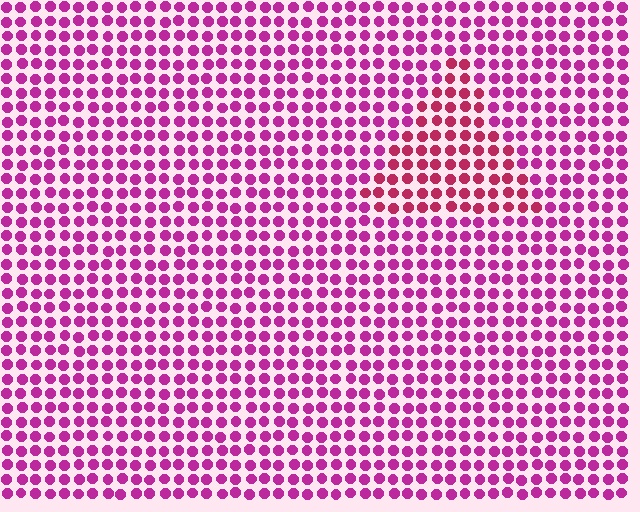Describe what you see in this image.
The image is filled with small magenta elements in a uniform arrangement. A triangle-shaped region is visible where the elements are tinted to a slightly different hue, forming a subtle color boundary.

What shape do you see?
I see a triangle.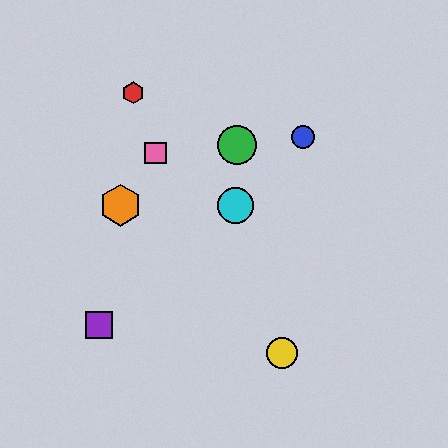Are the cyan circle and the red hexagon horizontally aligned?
No, the cyan circle is at y≈205 and the red hexagon is at y≈93.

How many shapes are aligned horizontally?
2 shapes (the orange hexagon, the cyan circle) are aligned horizontally.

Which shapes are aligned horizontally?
The orange hexagon, the cyan circle are aligned horizontally.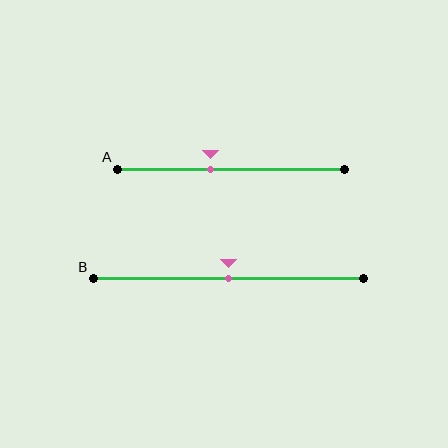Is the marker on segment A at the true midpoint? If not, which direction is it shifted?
No, the marker on segment A is shifted to the left by about 9% of the segment length.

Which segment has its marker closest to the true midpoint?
Segment B has its marker closest to the true midpoint.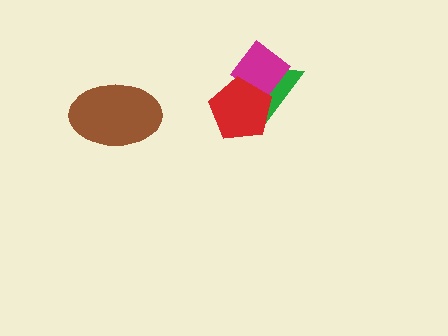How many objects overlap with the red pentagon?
2 objects overlap with the red pentagon.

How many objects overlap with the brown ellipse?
0 objects overlap with the brown ellipse.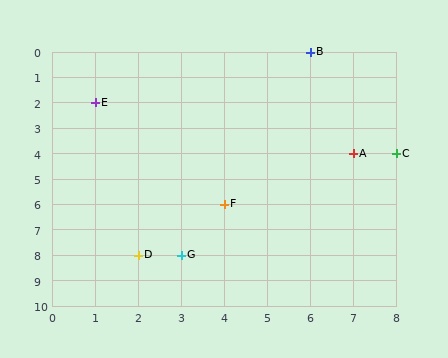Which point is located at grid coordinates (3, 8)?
Point G is at (3, 8).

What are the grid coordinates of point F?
Point F is at grid coordinates (4, 6).